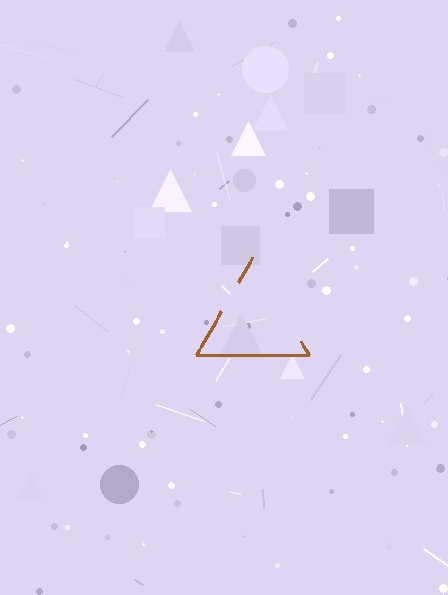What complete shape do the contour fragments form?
The contour fragments form a triangle.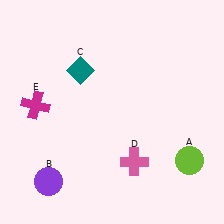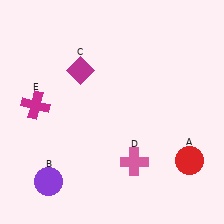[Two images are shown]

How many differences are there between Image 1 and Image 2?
There are 2 differences between the two images.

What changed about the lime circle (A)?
In Image 1, A is lime. In Image 2, it changed to red.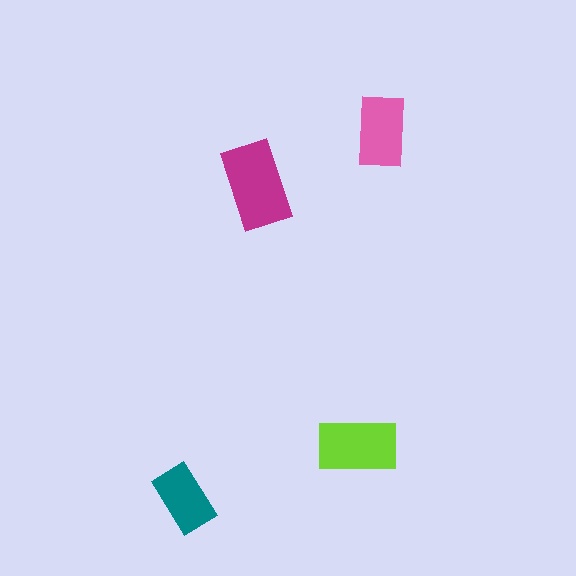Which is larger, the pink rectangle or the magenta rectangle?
The magenta one.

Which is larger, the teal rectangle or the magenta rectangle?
The magenta one.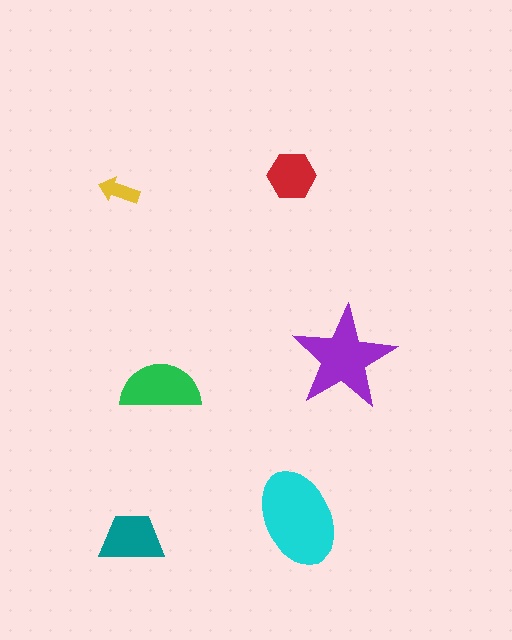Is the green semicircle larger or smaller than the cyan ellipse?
Smaller.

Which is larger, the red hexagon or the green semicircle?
The green semicircle.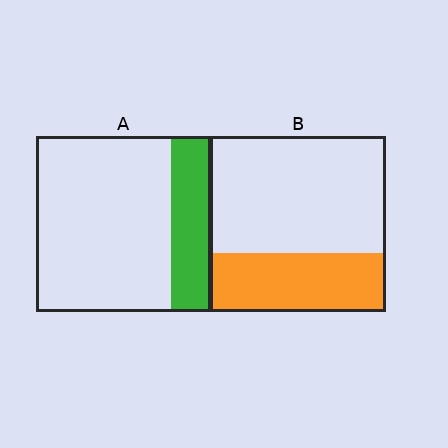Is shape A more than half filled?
No.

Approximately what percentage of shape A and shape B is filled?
A is approximately 25% and B is approximately 35%.